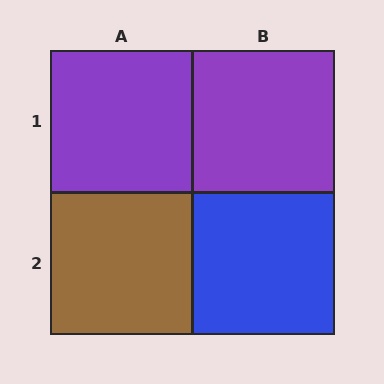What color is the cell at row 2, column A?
Brown.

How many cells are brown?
1 cell is brown.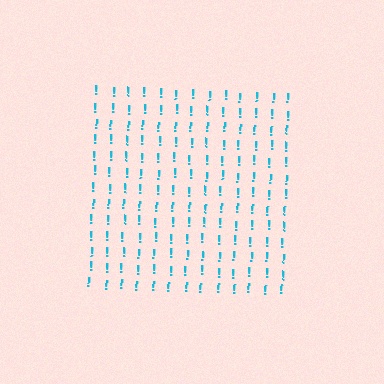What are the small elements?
The small elements are exclamation marks.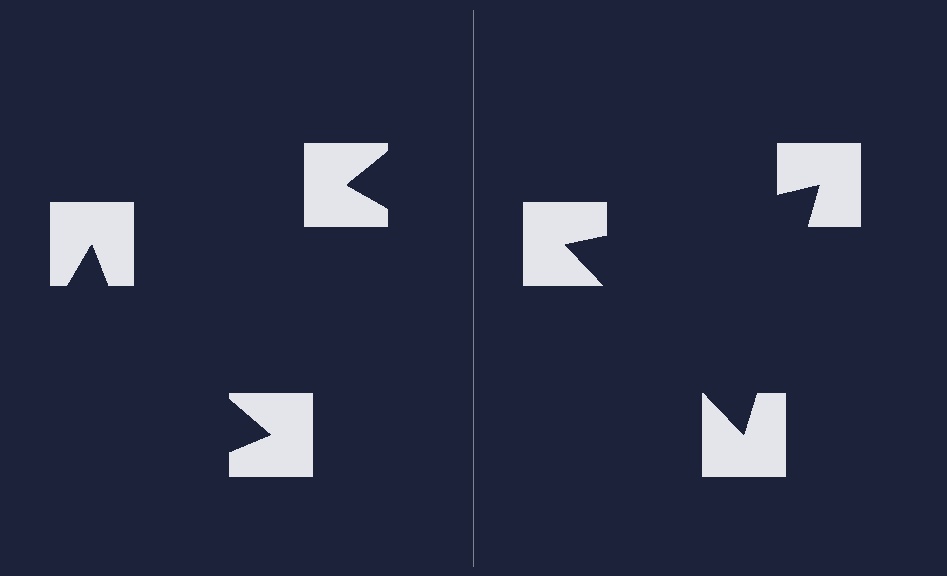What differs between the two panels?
The notched squares are positioned identically on both sides; only the wedge orientations differ. On the right they align to a triangle; on the left they are misaligned.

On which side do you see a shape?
An illusory triangle appears on the right side. On the left side the wedge cuts are rotated, so no coherent shape forms.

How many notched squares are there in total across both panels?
6 — 3 on each side.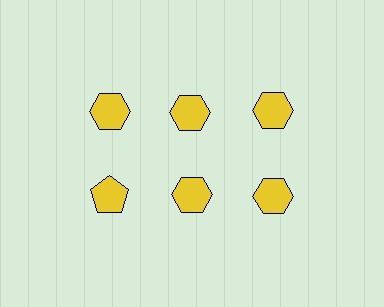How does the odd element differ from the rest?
It has a different shape: pentagon instead of hexagon.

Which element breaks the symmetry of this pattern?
The yellow pentagon in the second row, leftmost column breaks the symmetry. All other shapes are yellow hexagons.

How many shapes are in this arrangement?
There are 6 shapes arranged in a grid pattern.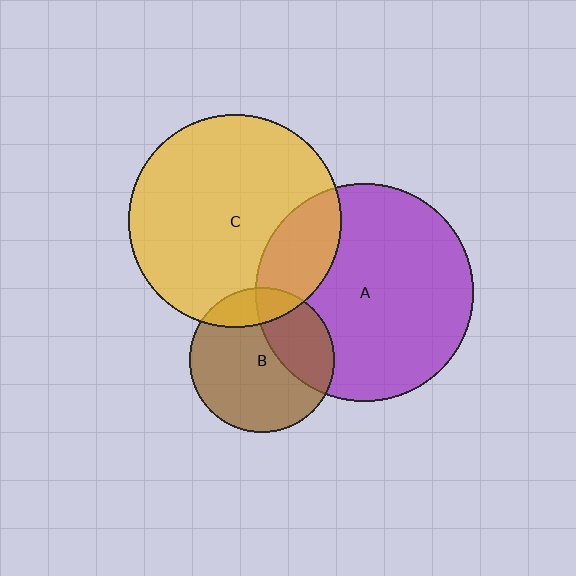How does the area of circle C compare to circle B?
Approximately 2.2 times.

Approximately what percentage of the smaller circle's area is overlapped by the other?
Approximately 20%.